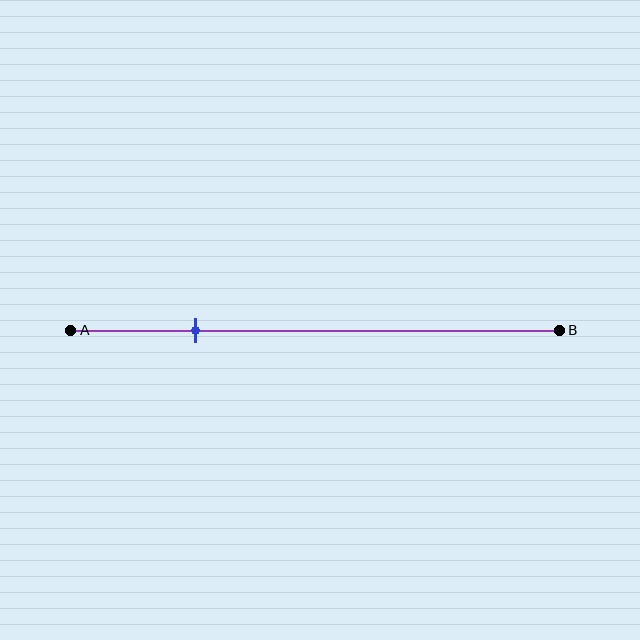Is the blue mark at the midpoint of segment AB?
No, the mark is at about 25% from A, not at the 50% midpoint.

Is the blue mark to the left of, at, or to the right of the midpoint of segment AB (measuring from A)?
The blue mark is to the left of the midpoint of segment AB.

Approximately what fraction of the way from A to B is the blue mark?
The blue mark is approximately 25% of the way from A to B.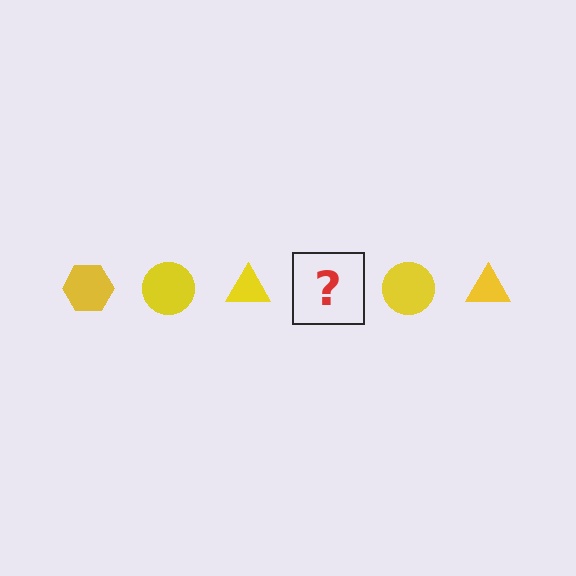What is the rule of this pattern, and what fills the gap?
The rule is that the pattern cycles through hexagon, circle, triangle shapes in yellow. The gap should be filled with a yellow hexagon.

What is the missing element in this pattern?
The missing element is a yellow hexagon.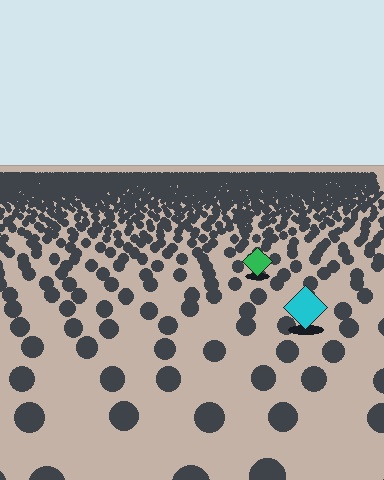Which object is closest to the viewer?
The cyan diamond is closest. The texture marks near it are larger and more spread out.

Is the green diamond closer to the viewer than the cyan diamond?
No. The cyan diamond is closer — you can tell from the texture gradient: the ground texture is coarser near it.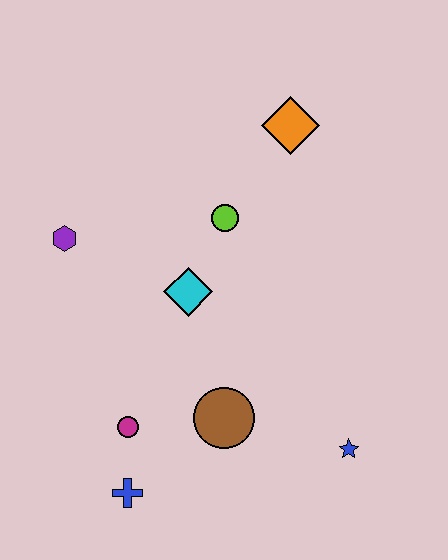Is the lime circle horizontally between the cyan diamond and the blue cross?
No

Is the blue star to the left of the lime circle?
No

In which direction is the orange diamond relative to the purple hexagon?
The orange diamond is to the right of the purple hexagon.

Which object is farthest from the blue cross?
The orange diamond is farthest from the blue cross.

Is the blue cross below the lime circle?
Yes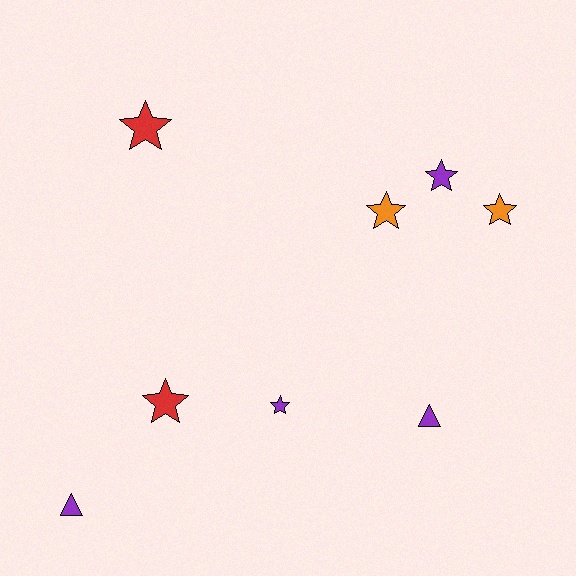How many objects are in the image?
There are 8 objects.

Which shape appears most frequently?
Star, with 6 objects.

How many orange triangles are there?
There are no orange triangles.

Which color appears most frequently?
Purple, with 4 objects.